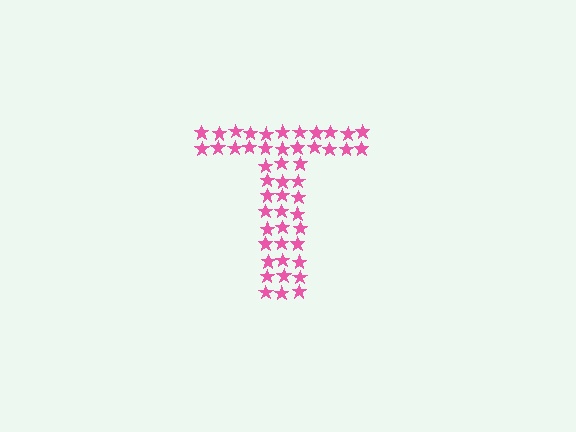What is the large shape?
The large shape is the letter T.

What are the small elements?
The small elements are stars.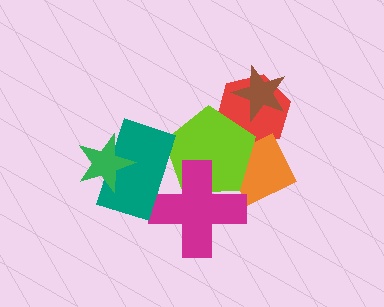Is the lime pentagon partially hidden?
Yes, it is partially covered by another shape.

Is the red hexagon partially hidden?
Yes, it is partially covered by another shape.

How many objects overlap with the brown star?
1 object overlaps with the brown star.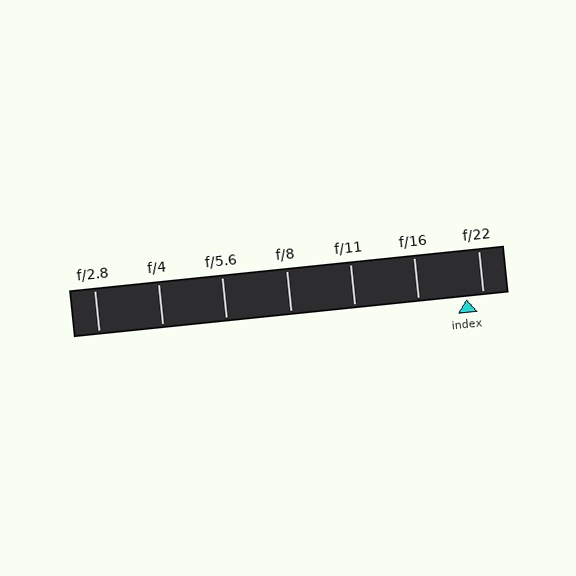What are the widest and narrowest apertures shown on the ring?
The widest aperture shown is f/2.8 and the narrowest is f/22.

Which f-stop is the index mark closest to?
The index mark is closest to f/22.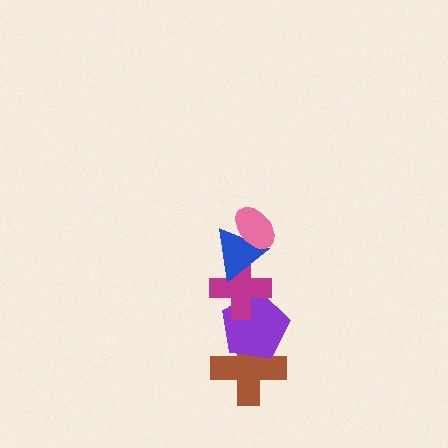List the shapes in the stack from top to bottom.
From top to bottom: the pink ellipse, the blue triangle, the magenta cross, the purple pentagon, the brown cross.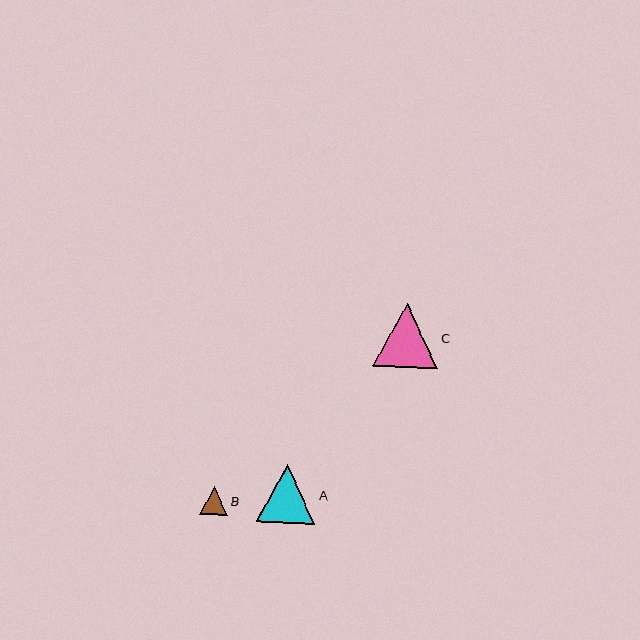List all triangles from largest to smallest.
From largest to smallest: C, A, B.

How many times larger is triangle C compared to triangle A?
Triangle C is approximately 1.1 times the size of triangle A.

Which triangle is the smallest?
Triangle B is the smallest with a size of approximately 28 pixels.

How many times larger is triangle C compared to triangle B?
Triangle C is approximately 2.3 times the size of triangle B.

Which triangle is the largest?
Triangle C is the largest with a size of approximately 64 pixels.